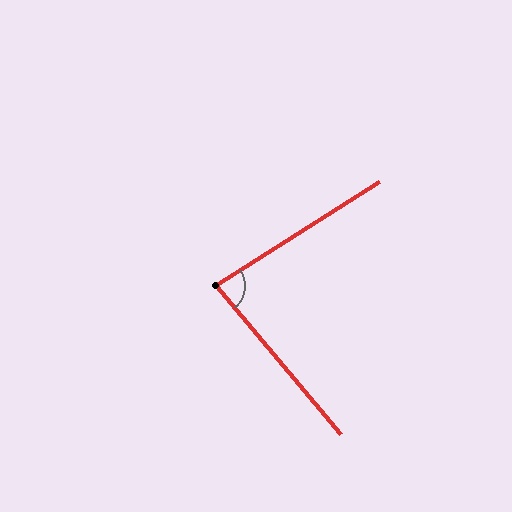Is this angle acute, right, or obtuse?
It is acute.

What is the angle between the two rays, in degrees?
Approximately 82 degrees.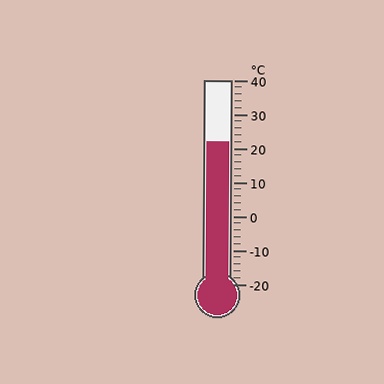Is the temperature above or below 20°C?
The temperature is above 20°C.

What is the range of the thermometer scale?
The thermometer scale ranges from -20°C to 40°C.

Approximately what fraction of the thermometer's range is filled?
The thermometer is filled to approximately 70% of its range.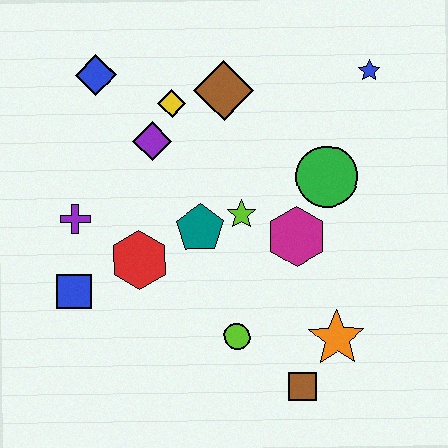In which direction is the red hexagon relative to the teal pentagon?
The red hexagon is to the left of the teal pentagon.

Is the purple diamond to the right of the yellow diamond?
No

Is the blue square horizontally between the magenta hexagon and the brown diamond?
No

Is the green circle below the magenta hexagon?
No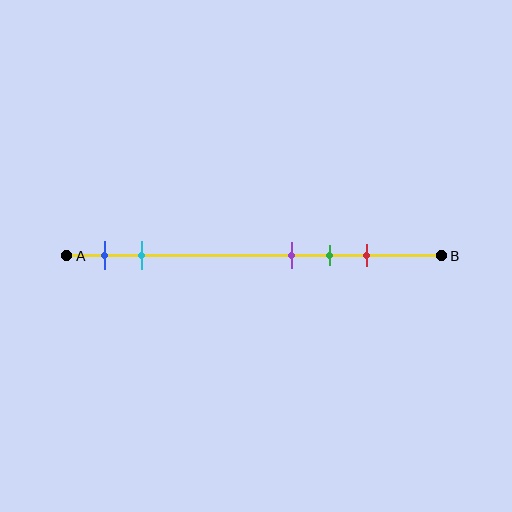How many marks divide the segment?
There are 5 marks dividing the segment.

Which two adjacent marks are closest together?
The purple and green marks are the closest adjacent pair.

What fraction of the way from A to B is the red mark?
The red mark is approximately 80% (0.8) of the way from A to B.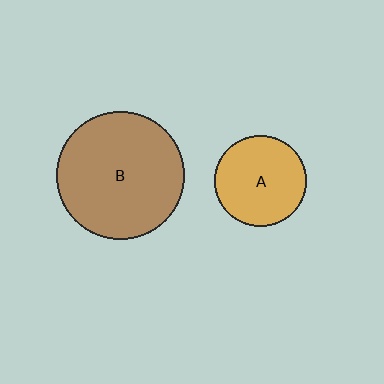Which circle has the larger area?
Circle B (brown).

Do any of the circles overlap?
No, none of the circles overlap.